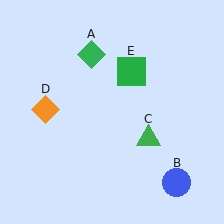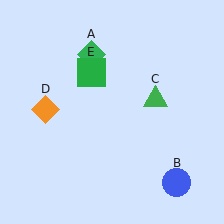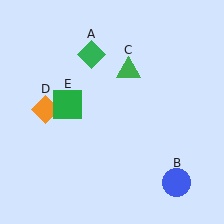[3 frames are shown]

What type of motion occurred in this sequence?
The green triangle (object C), green square (object E) rotated counterclockwise around the center of the scene.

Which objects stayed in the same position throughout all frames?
Green diamond (object A) and blue circle (object B) and orange diamond (object D) remained stationary.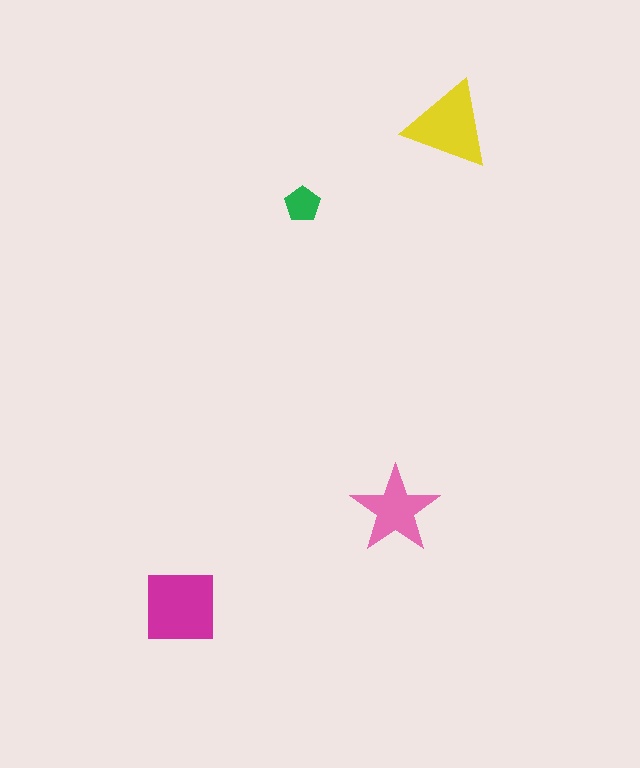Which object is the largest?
The magenta square.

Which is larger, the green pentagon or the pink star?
The pink star.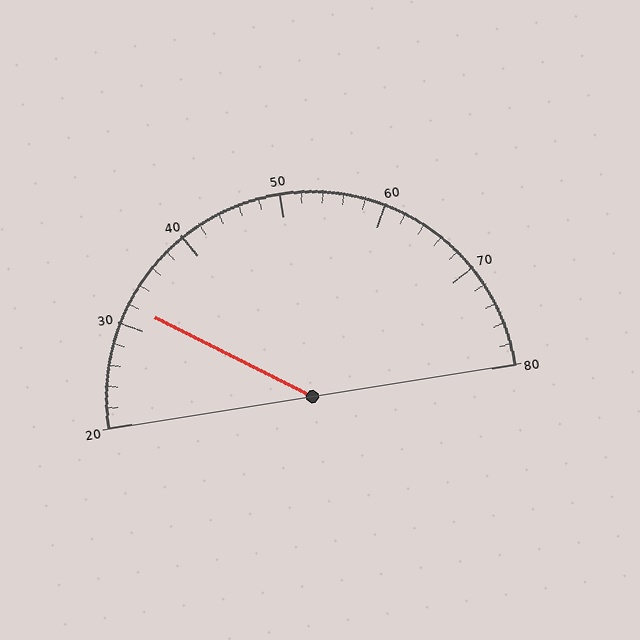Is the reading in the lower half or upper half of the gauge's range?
The reading is in the lower half of the range (20 to 80).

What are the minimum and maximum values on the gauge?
The gauge ranges from 20 to 80.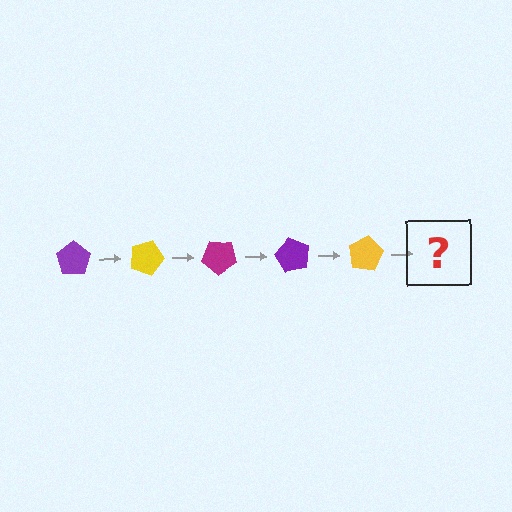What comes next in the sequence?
The next element should be a magenta pentagon, rotated 100 degrees from the start.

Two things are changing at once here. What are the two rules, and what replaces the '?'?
The two rules are that it rotates 20 degrees each step and the color cycles through purple, yellow, and magenta. The '?' should be a magenta pentagon, rotated 100 degrees from the start.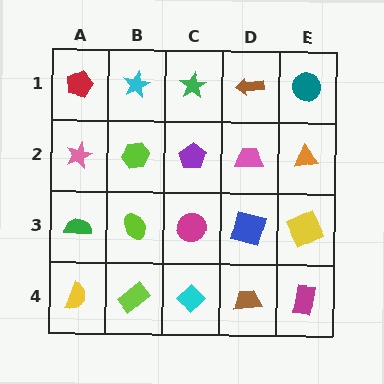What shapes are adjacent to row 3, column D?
A pink trapezoid (row 2, column D), a brown trapezoid (row 4, column D), a magenta circle (row 3, column C), a yellow square (row 3, column E).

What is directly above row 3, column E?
An orange triangle.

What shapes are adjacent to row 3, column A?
A pink star (row 2, column A), a yellow semicircle (row 4, column A), a lime ellipse (row 3, column B).